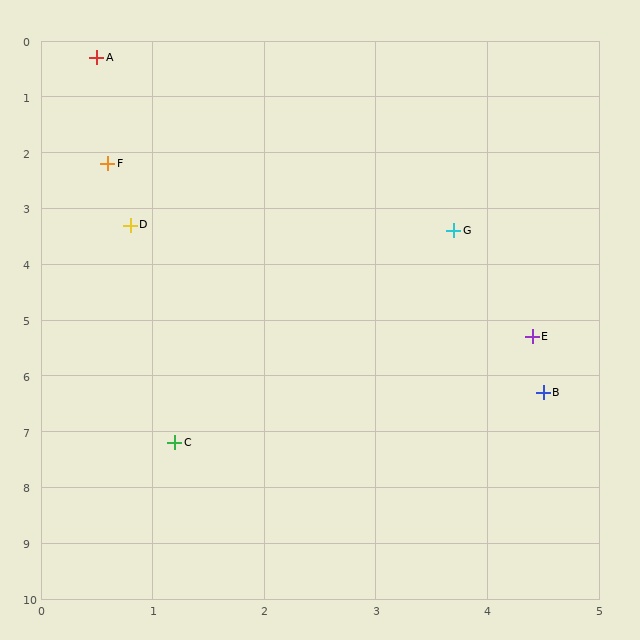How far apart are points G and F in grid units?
Points G and F are about 3.3 grid units apart.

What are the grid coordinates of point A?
Point A is at approximately (0.5, 0.3).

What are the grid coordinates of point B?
Point B is at approximately (4.5, 6.3).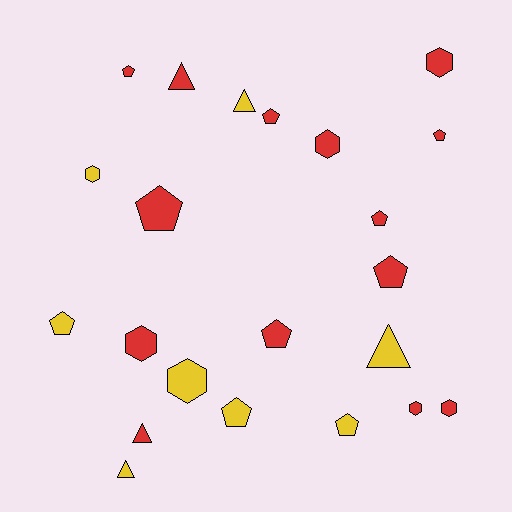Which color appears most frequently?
Red, with 14 objects.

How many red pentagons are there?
There are 7 red pentagons.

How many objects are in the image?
There are 22 objects.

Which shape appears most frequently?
Pentagon, with 10 objects.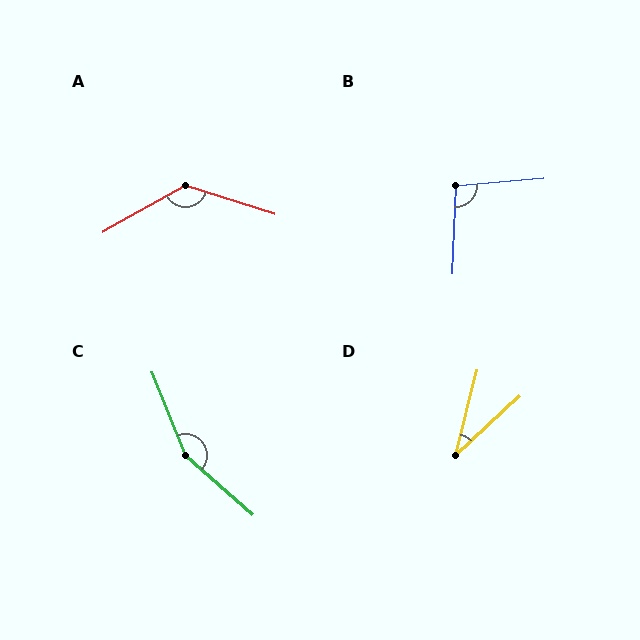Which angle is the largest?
C, at approximately 153 degrees.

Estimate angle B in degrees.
Approximately 97 degrees.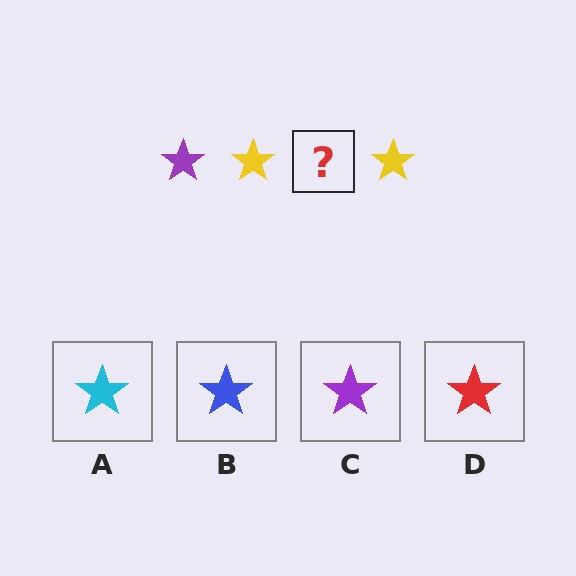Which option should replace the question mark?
Option C.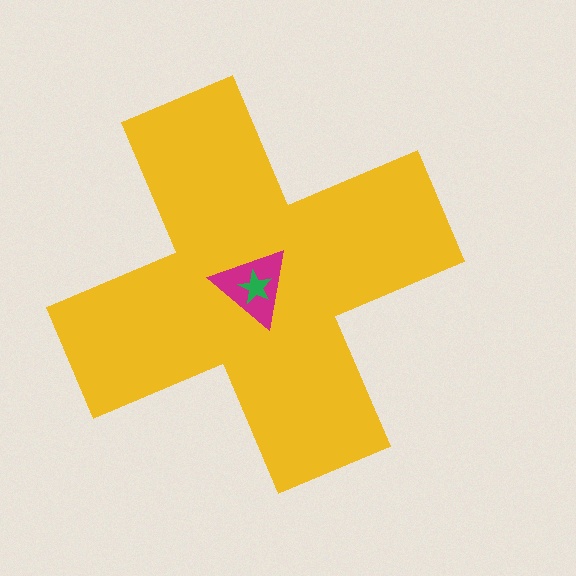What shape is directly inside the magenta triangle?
The green star.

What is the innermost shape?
The green star.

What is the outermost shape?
The yellow cross.